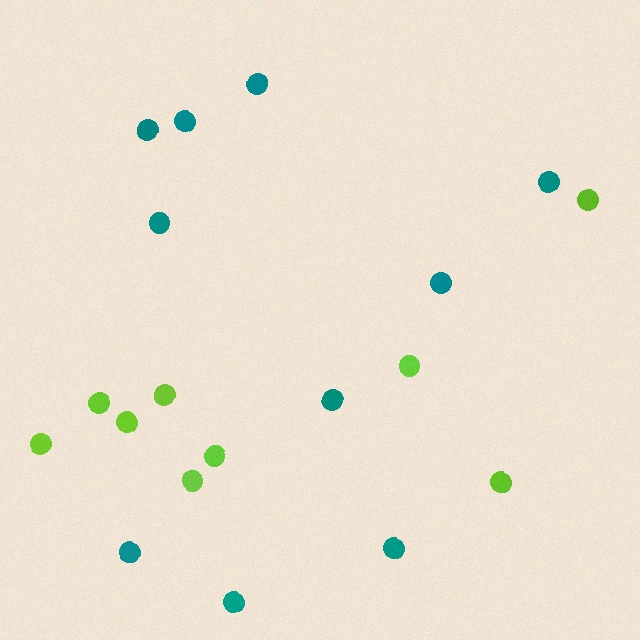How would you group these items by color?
There are 2 groups: one group of teal circles (10) and one group of lime circles (9).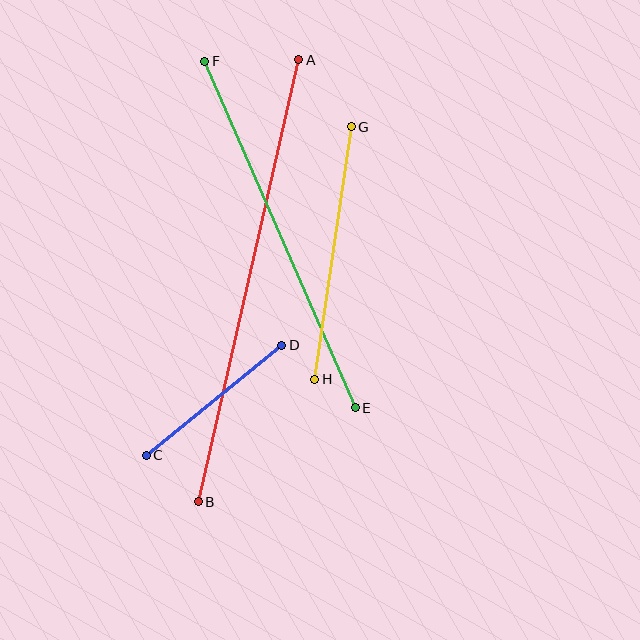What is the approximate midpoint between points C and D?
The midpoint is at approximately (214, 400) pixels.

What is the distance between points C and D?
The distance is approximately 174 pixels.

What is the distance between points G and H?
The distance is approximately 255 pixels.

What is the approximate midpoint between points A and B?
The midpoint is at approximately (249, 281) pixels.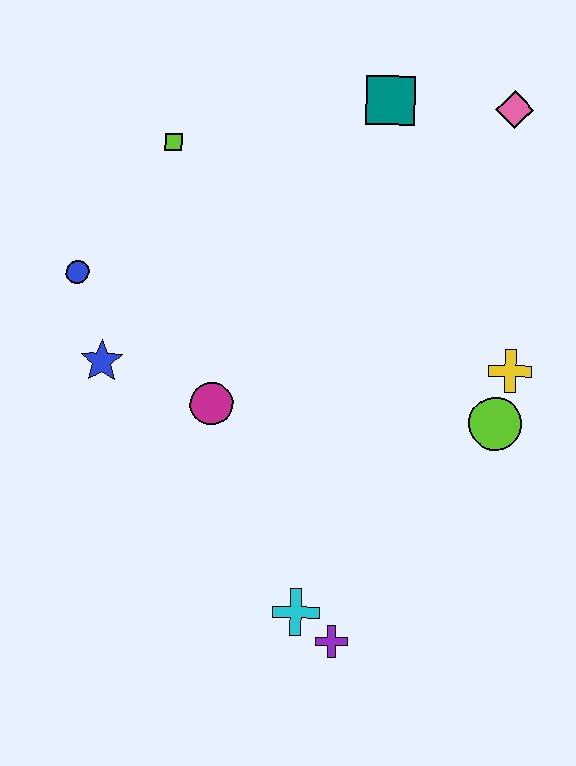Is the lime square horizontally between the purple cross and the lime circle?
No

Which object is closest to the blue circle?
The blue star is closest to the blue circle.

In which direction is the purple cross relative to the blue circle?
The purple cross is below the blue circle.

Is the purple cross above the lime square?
No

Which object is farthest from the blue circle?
The pink diamond is farthest from the blue circle.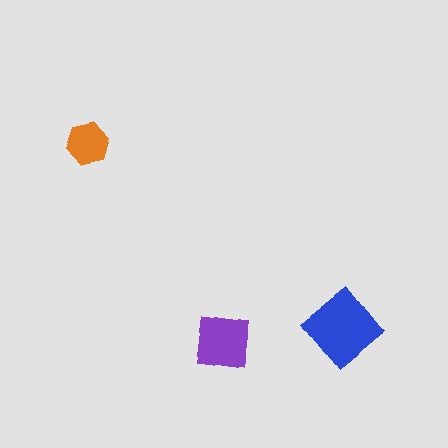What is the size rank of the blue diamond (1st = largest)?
1st.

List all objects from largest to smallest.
The blue diamond, the purple square, the orange hexagon.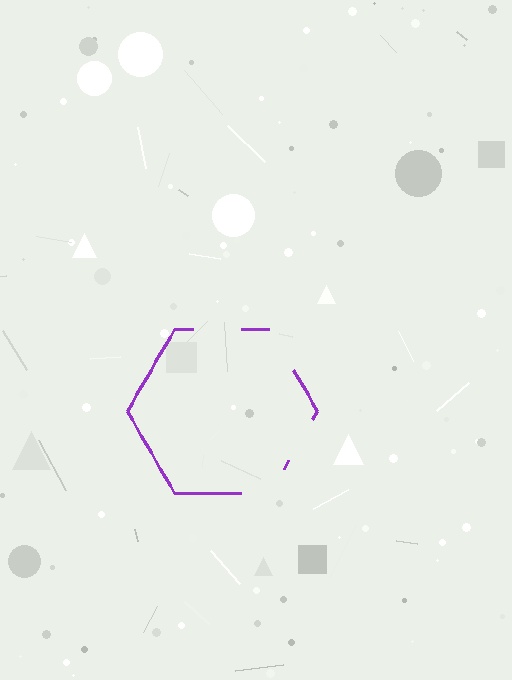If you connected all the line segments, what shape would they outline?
They would outline a hexagon.